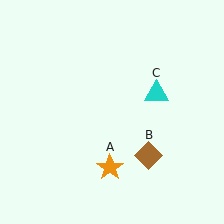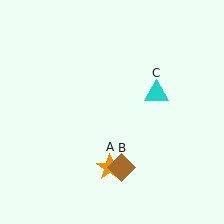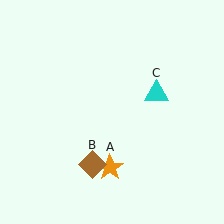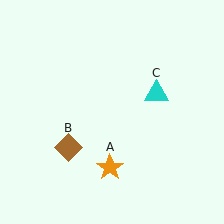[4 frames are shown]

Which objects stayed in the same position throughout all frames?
Orange star (object A) and cyan triangle (object C) remained stationary.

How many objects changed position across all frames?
1 object changed position: brown diamond (object B).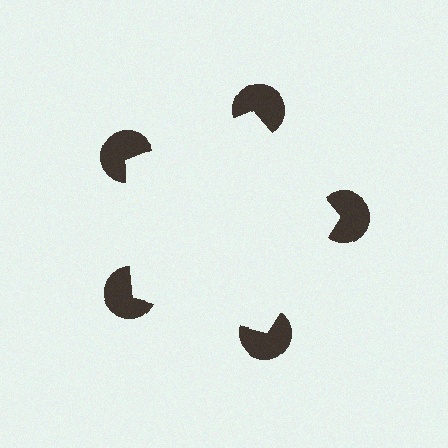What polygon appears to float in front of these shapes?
An illusory pentagon — its edges are inferred from the aligned wedge cuts in the pac-man discs, not physically drawn.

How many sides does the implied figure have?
5 sides.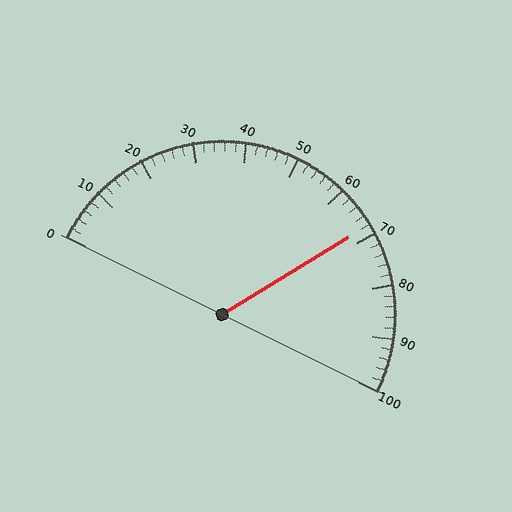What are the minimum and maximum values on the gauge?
The gauge ranges from 0 to 100.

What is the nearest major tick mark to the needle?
The nearest major tick mark is 70.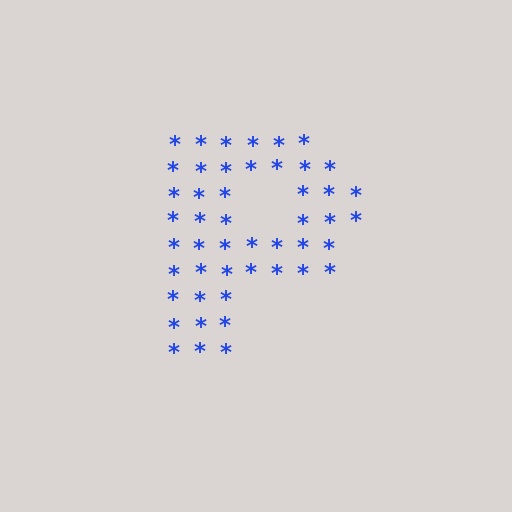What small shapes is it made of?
It is made of small asterisks.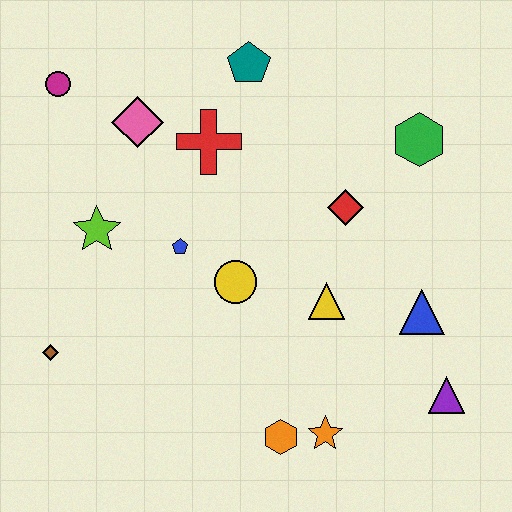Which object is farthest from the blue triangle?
The magenta circle is farthest from the blue triangle.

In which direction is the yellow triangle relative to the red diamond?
The yellow triangle is below the red diamond.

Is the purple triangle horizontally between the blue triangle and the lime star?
No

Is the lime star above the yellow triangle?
Yes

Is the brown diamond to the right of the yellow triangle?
No